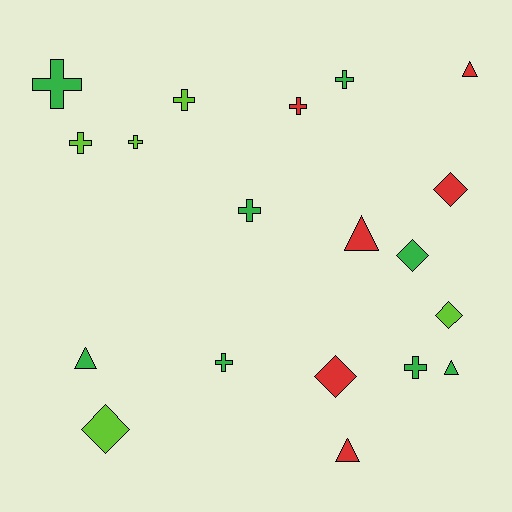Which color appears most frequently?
Green, with 8 objects.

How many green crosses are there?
There are 5 green crosses.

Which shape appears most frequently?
Cross, with 9 objects.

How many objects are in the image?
There are 19 objects.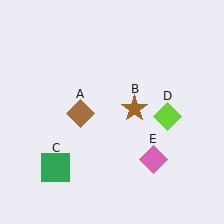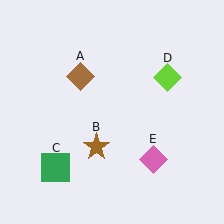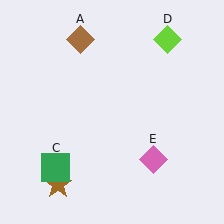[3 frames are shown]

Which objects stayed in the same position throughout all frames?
Green square (object C) and pink diamond (object E) remained stationary.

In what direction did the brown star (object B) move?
The brown star (object B) moved down and to the left.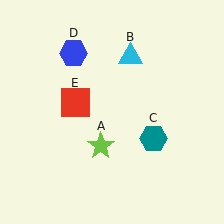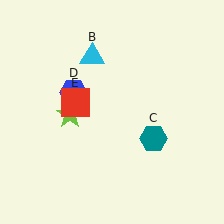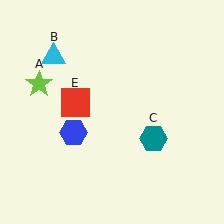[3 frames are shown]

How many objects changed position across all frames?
3 objects changed position: lime star (object A), cyan triangle (object B), blue hexagon (object D).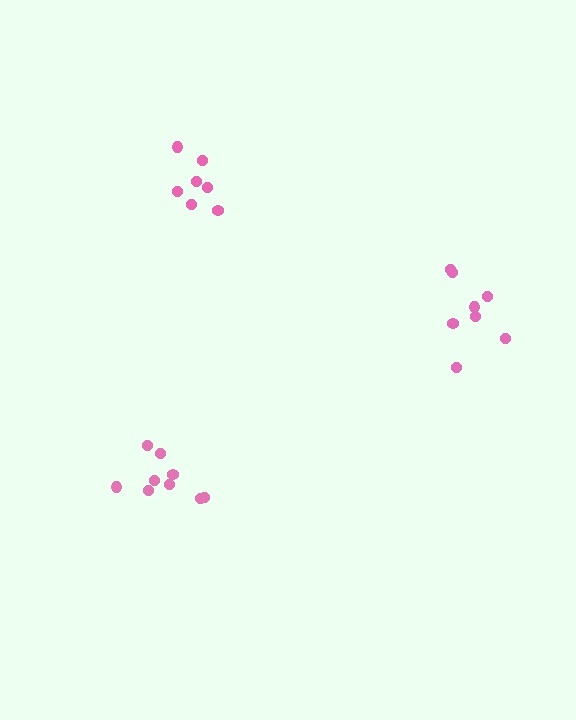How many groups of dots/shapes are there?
There are 3 groups.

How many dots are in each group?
Group 1: 9 dots, Group 2: 8 dots, Group 3: 7 dots (24 total).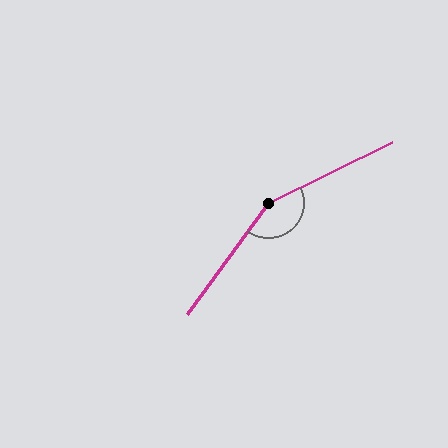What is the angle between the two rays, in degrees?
Approximately 152 degrees.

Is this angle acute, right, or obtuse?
It is obtuse.